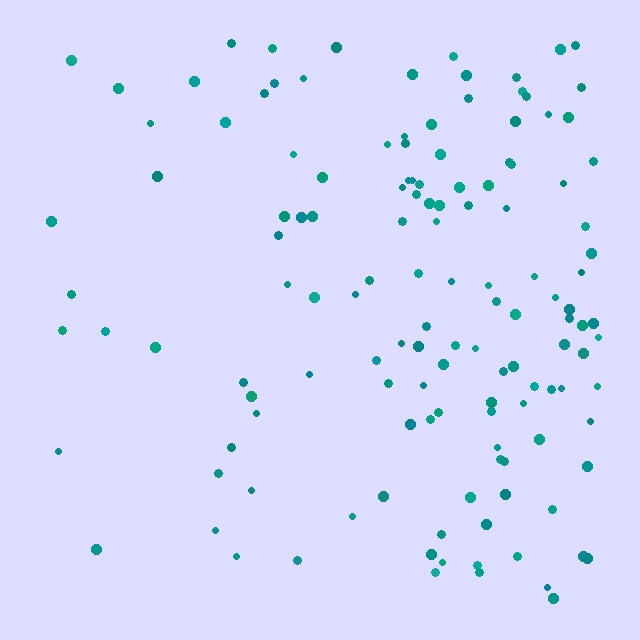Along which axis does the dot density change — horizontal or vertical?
Horizontal.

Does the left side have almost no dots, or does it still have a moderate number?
Still a moderate number, just noticeably fewer than the right.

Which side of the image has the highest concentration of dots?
The right.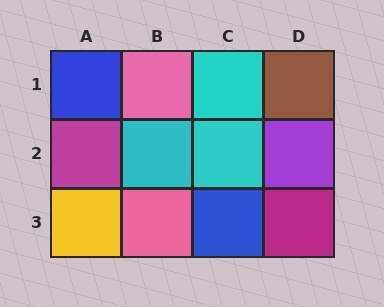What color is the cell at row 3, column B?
Pink.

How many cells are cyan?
3 cells are cyan.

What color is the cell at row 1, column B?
Pink.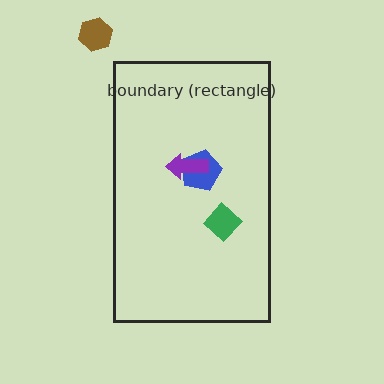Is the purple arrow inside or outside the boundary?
Inside.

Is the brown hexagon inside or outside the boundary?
Outside.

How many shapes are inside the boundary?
3 inside, 1 outside.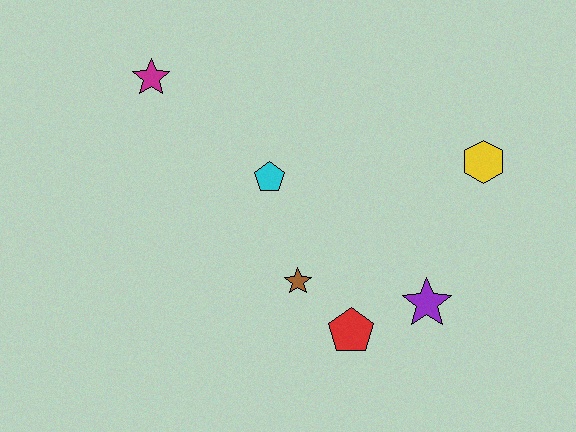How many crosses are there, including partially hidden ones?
There are no crosses.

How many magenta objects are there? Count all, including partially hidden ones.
There is 1 magenta object.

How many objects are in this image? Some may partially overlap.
There are 6 objects.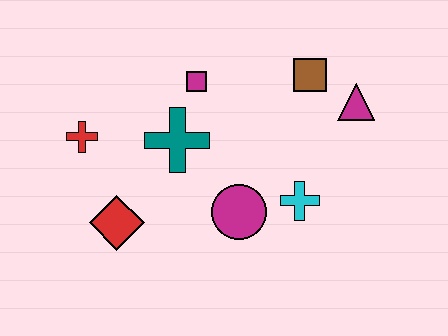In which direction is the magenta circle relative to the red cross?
The magenta circle is to the right of the red cross.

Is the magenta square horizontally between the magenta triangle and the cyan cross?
No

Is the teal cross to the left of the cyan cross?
Yes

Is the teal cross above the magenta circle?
Yes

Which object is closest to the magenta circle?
The cyan cross is closest to the magenta circle.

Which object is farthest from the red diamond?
The magenta triangle is farthest from the red diamond.